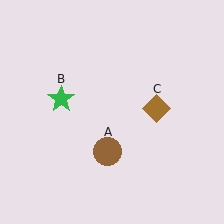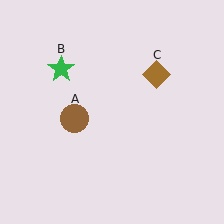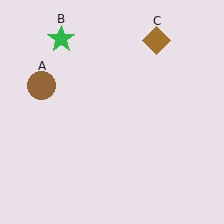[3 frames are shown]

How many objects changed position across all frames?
3 objects changed position: brown circle (object A), green star (object B), brown diamond (object C).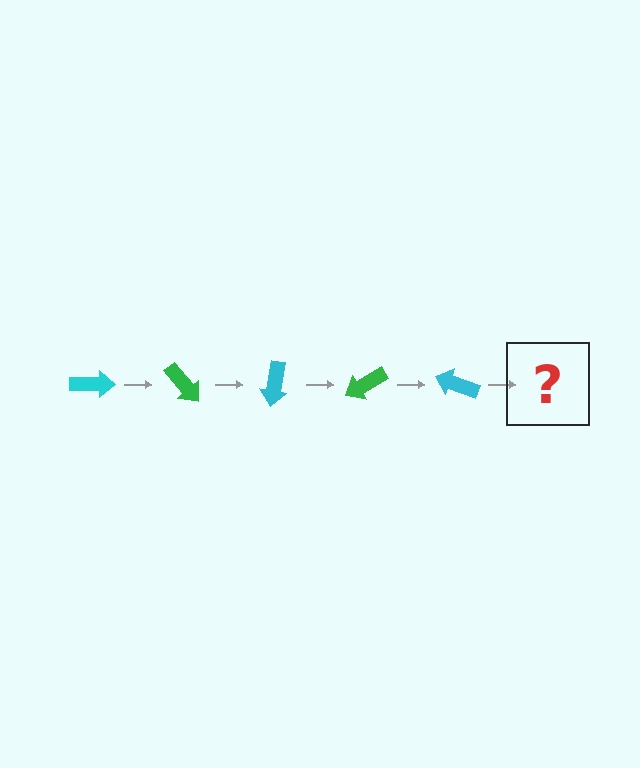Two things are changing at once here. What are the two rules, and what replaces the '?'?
The two rules are that it rotates 50 degrees each step and the color cycles through cyan and green. The '?' should be a green arrow, rotated 250 degrees from the start.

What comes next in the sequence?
The next element should be a green arrow, rotated 250 degrees from the start.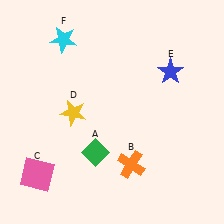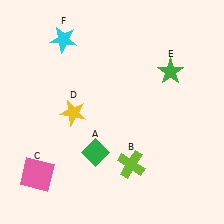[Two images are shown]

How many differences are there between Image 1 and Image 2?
There are 2 differences between the two images.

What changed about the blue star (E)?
In Image 1, E is blue. In Image 2, it changed to green.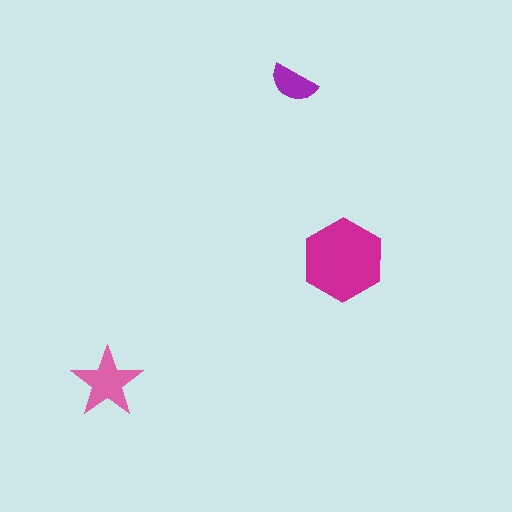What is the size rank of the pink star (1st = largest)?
2nd.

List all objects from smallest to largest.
The purple semicircle, the pink star, the magenta hexagon.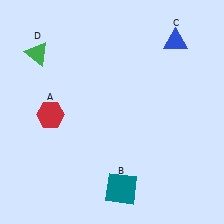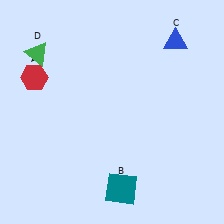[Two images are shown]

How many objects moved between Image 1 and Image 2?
1 object moved between the two images.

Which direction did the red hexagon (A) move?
The red hexagon (A) moved up.